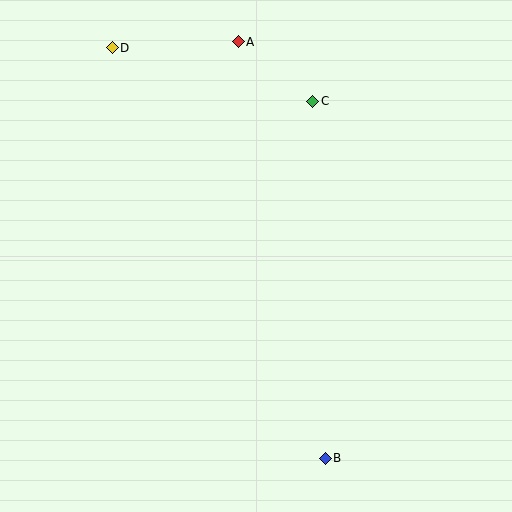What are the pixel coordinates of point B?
Point B is at (325, 458).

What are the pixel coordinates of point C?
Point C is at (313, 101).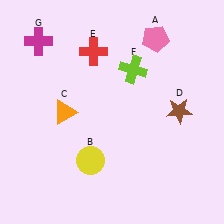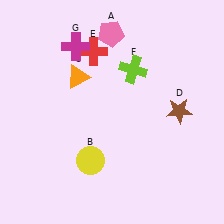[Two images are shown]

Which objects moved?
The objects that moved are: the pink pentagon (A), the orange triangle (C), the magenta cross (G).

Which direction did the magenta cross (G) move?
The magenta cross (G) moved right.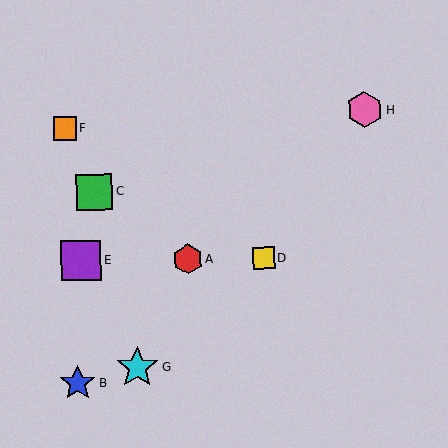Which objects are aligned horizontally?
Objects A, D, E are aligned horizontally.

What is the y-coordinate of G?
Object G is at y≈368.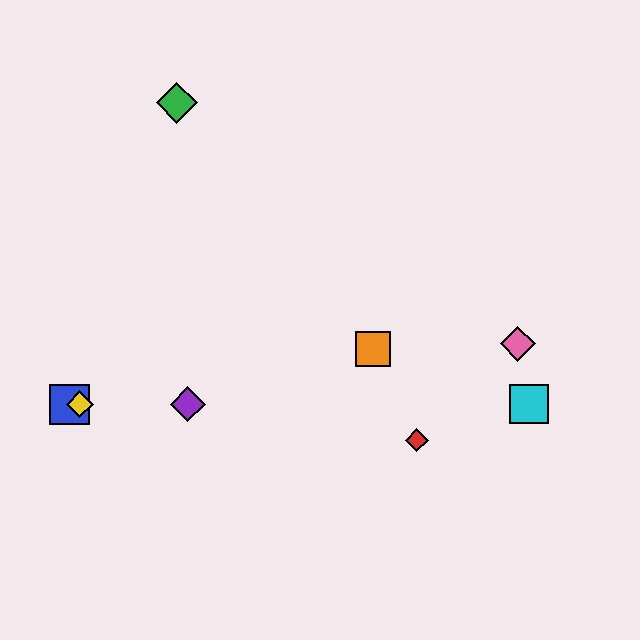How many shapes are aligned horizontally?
4 shapes (the blue square, the yellow diamond, the purple diamond, the cyan square) are aligned horizontally.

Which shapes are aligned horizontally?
The blue square, the yellow diamond, the purple diamond, the cyan square are aligned horizontally.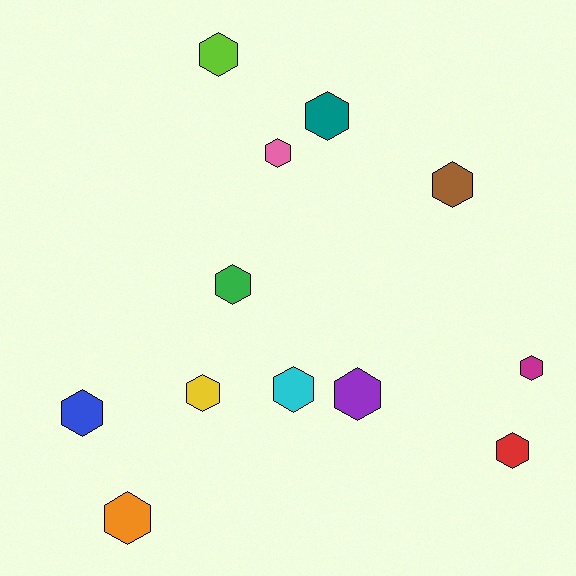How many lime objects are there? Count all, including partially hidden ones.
There is 1 lime object.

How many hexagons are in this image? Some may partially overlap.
There are 12 hexagons.